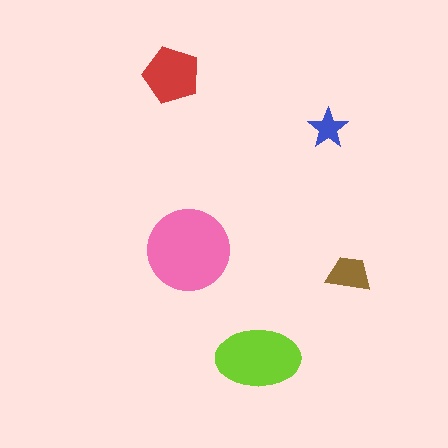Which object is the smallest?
The blue star.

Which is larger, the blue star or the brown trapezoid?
The brown trapezoid.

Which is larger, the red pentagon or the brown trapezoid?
The red pentagon.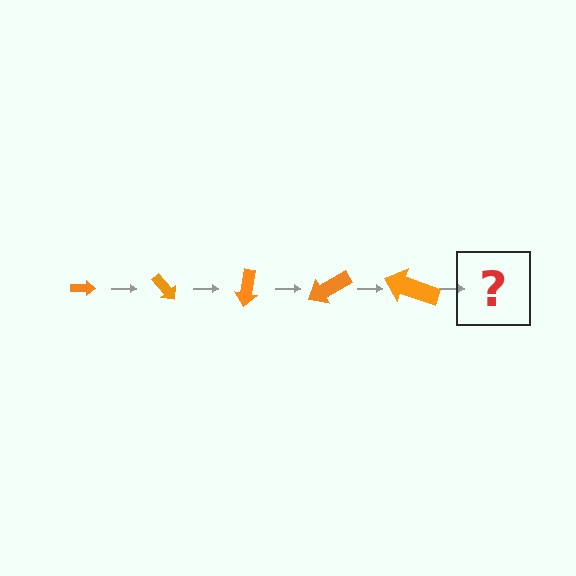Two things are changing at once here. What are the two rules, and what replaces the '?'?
The two rules are that the arrow grows larger each step and it rotates 50 degrees each step. The '?' should be an arrow, larger than the previous one and rotated 250 degrees from the start.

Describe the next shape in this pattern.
It should be an arrow, larger than the previous one and rotated 250 degrees from the start.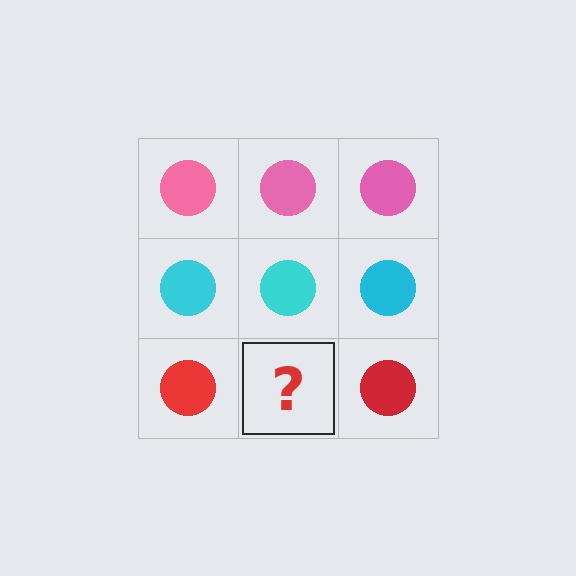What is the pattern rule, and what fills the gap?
The rule is that each row has a consistent color. The gap should be filled with a red circle.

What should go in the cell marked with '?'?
The missing cell should contain a red circle.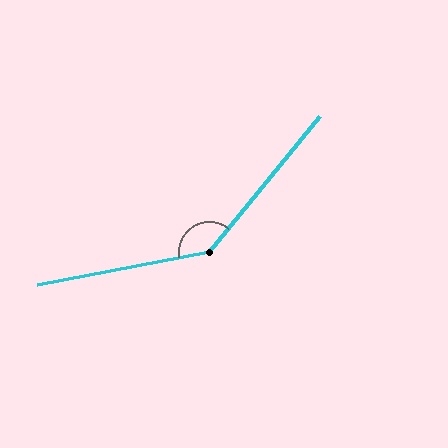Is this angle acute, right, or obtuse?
It is obtuse.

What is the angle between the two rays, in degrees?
Approximately 140 degrees.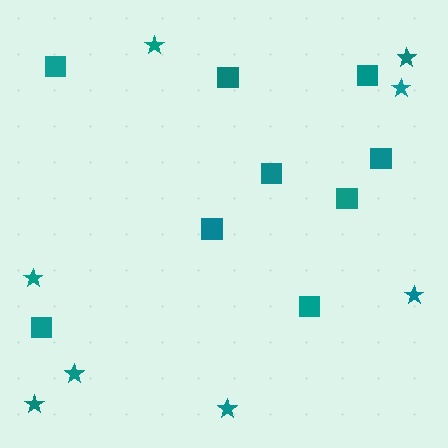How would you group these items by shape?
There are 2 groups: one group of squares (9) and one group of stars (8).